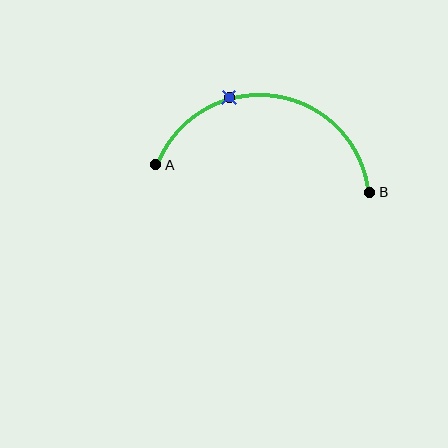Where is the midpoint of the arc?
The arc midpoint is the point on the curve farthest from the straight line joining A and B. It sits above that line.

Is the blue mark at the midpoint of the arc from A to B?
No. The blue mark lies on the arc but is closer to endpoint A. The arc midpoint would be at the point on the curve equidistant along the arc from both A and B.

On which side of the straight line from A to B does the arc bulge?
The arc bulges above the straight line connecting A and B.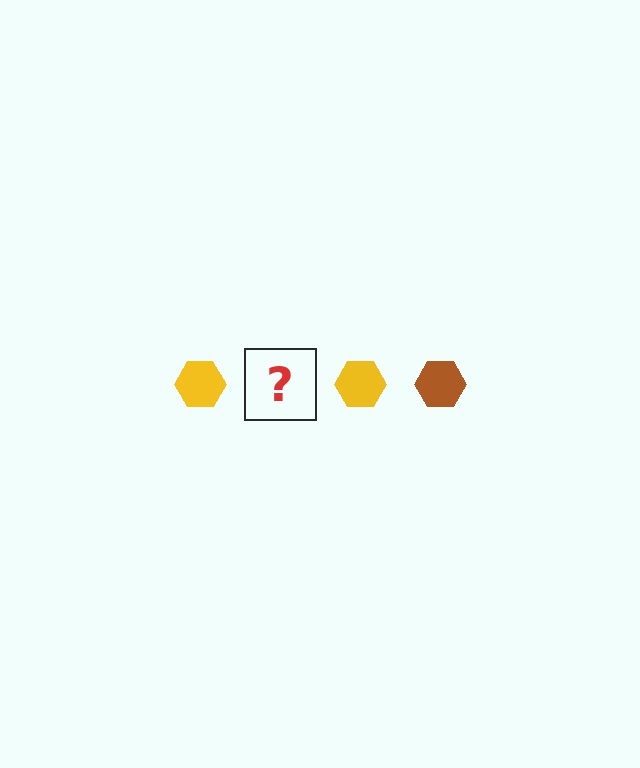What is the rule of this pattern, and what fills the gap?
The rule is that the pattern cycles through yellow, brown hexagons. The gap should be filled with a brown hexagon.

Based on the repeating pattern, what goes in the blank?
The blank should be a brown hexagon.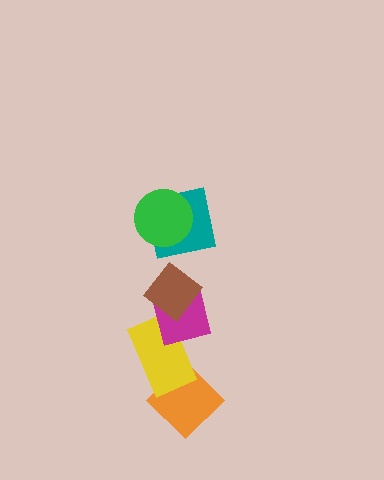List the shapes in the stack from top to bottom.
From top to bottom: the green circle, the teal square, the brown diamond, the magenta square, the yellow rectangle, the orange diamond.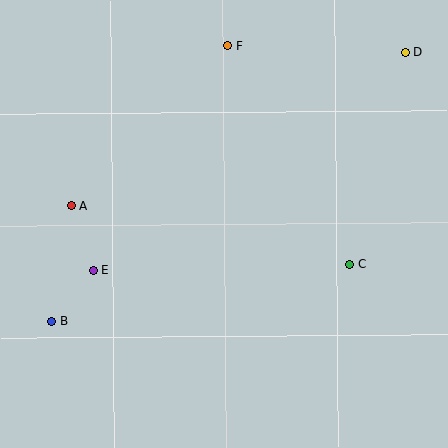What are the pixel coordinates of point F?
Point F is at (227, 46).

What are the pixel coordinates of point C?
Point C is at (350, 264).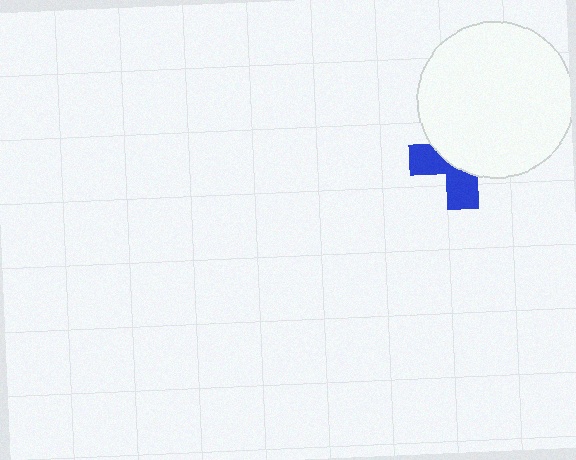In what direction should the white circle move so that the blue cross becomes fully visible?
The white circle should move up. That is the shortest direction to clear the overlap and leave the blue cross fully visible.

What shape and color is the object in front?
The object in front is a white circle.